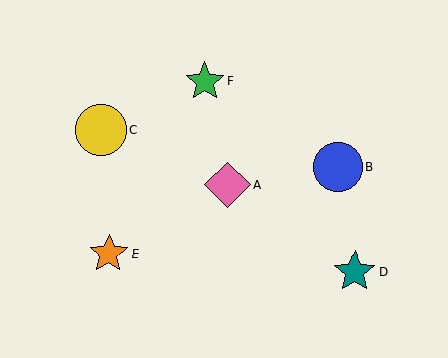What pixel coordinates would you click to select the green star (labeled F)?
Click at (204, 81) to select the green star F.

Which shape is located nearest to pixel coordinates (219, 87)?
The green star (labeled F) at (204, 81) is nearest to that location.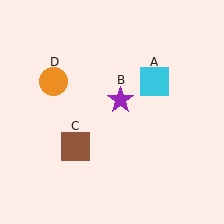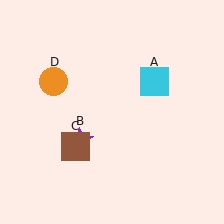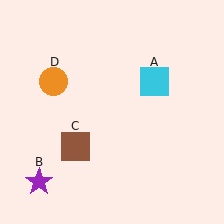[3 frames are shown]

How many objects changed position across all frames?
1 object changed position: purple star (object B).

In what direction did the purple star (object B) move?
The purple star (object B) moved down and to the left.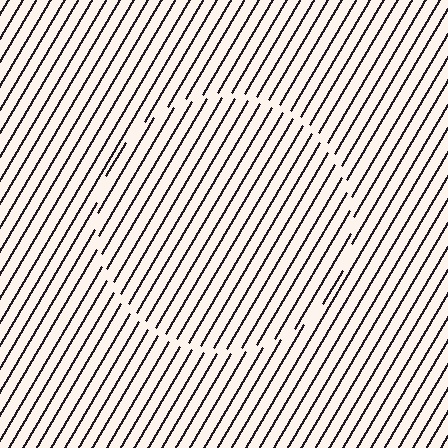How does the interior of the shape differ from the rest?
The interior of the shape contains the same grating, shifted by half a period — the contour is defined by the phase discontinuity where line-ends from the inner and outer gratings abut.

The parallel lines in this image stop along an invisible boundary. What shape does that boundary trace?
An illusory circle. The interior of the shape contains the same grating, shifted by half a period — the contour is defined by the phase discontinuity where line-ends from the inner and outer gratings abut.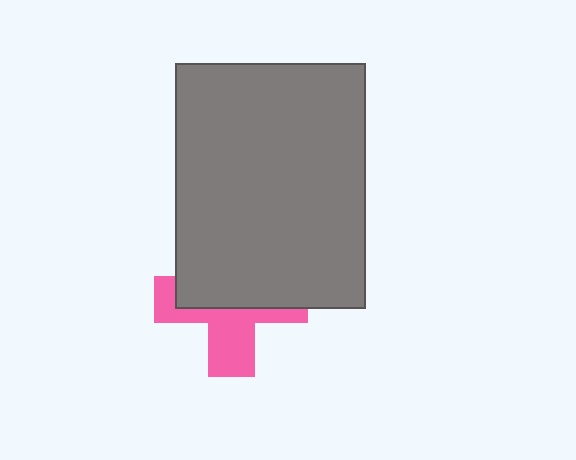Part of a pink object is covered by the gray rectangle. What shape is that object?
It is a cross.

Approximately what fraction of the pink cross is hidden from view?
Roughly 56% of the pink cross is hidden behind the gray rectangle.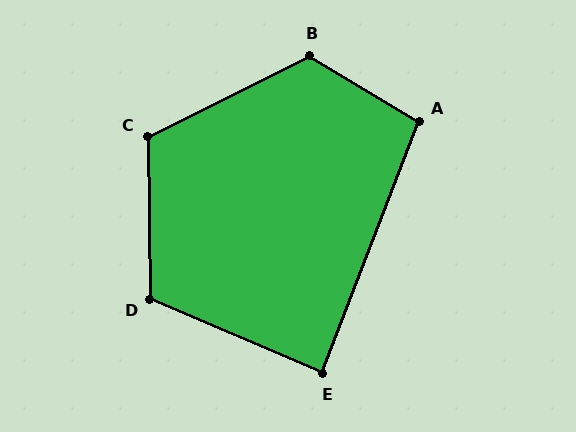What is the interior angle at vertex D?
Approximately 114 degrees (obtuse).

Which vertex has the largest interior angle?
B, at approximately 123 degrees.